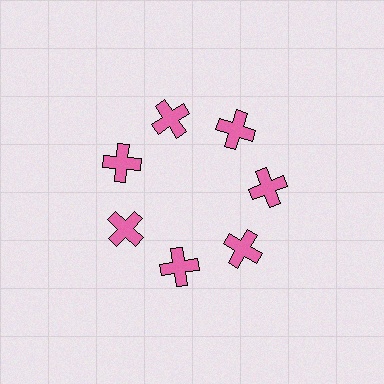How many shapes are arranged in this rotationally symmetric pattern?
There are 7 shapes, arranged in 7 groups of 1.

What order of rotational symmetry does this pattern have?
This pattern has 7-fold rotational symmetry.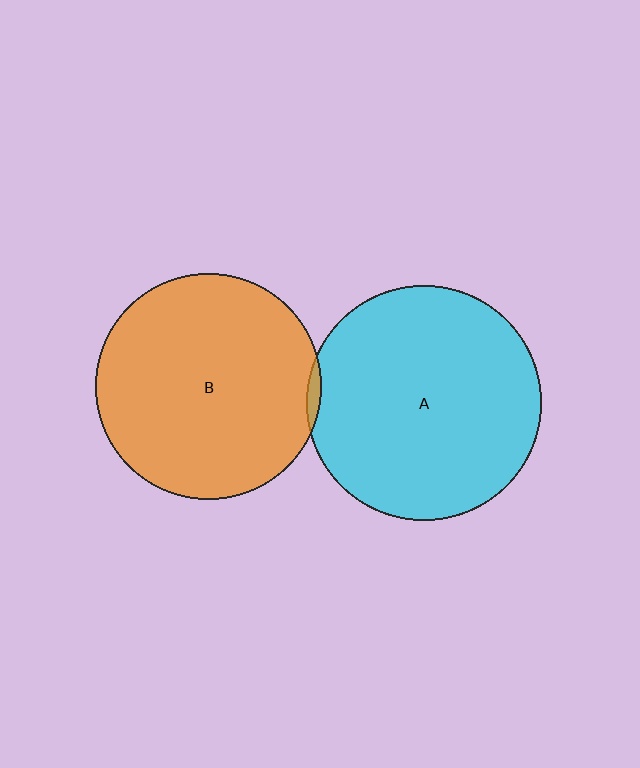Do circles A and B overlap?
Yes.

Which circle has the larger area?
Circle A (cyan).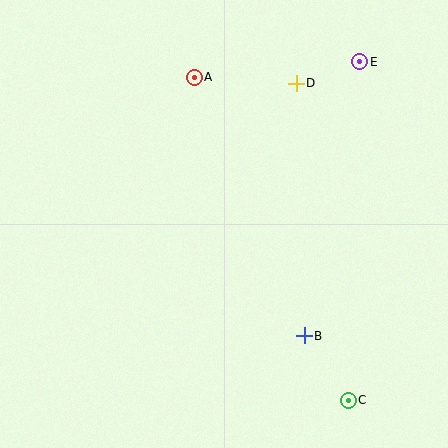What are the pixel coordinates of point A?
Point A is at (194, 77).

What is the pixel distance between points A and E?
The distance between A and E is 166 pixels.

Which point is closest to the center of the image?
Point B at (304, 336) is closest to the center.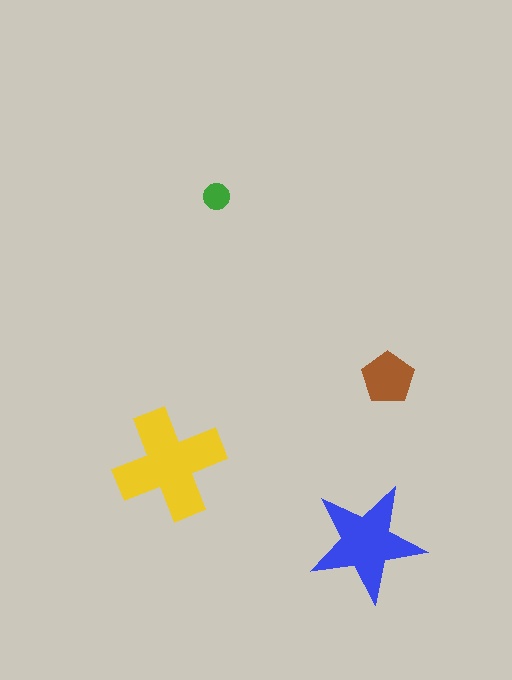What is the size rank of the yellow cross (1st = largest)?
1st.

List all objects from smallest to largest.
The green circle, the brown pentagon, the blue star, the yellow cross.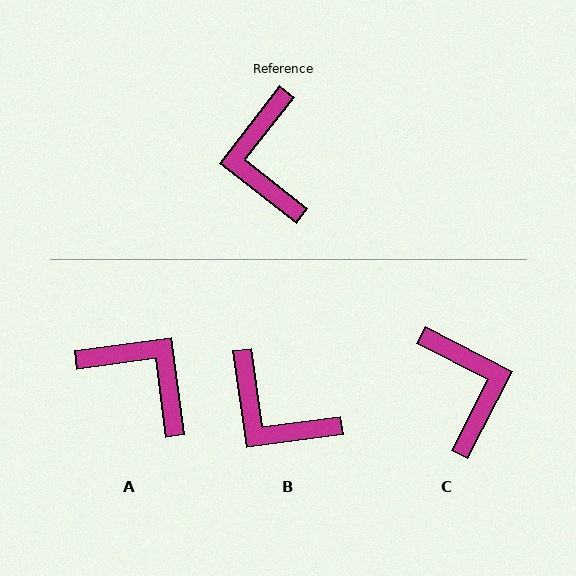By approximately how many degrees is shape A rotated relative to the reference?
Approximately 134 degrees clockwise.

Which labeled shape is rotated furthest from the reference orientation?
C, about 169 degrees away.